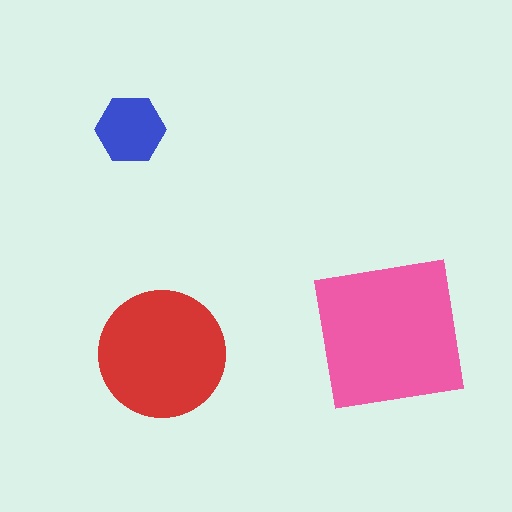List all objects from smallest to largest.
The blue hexagon, the red circle, the pink square.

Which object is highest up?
The blue hexagon is topmost.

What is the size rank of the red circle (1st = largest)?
2nd.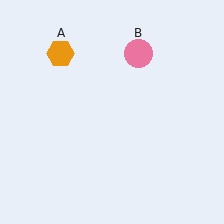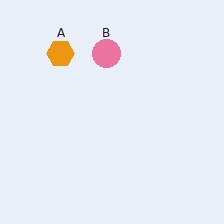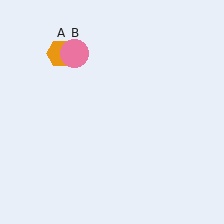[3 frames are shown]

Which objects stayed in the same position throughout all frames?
Orange hexagon (object A) remained stationary.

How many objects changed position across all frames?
1 object changed position: pink circle (object B).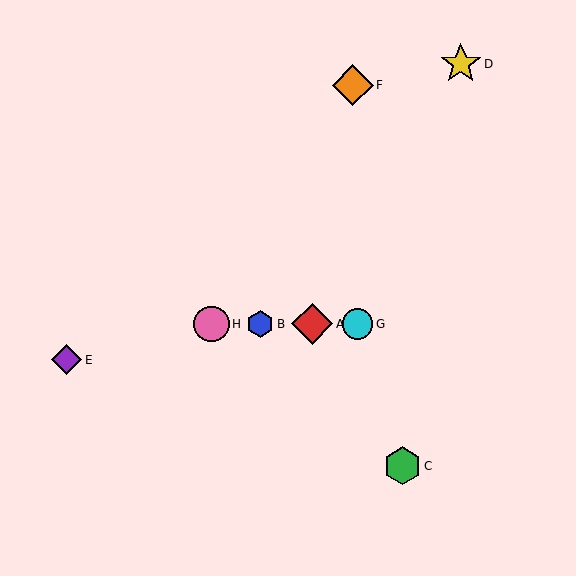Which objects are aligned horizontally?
Objects A, B, G, H are aligned horizontally.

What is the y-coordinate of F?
Object F is at y≈85.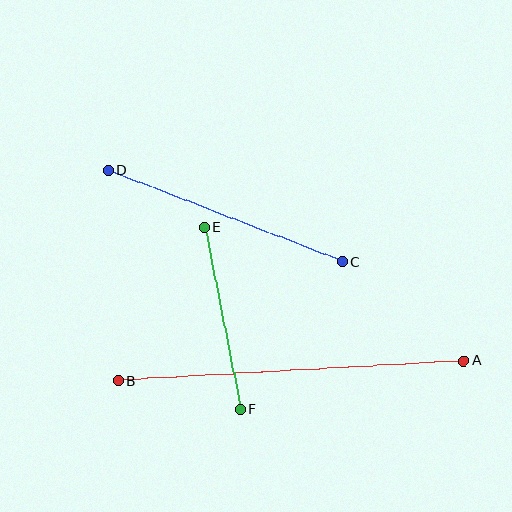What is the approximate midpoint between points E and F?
The midpoint is at approximately (222, 319) pixels.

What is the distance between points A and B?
The distance is approximately 347 pixels.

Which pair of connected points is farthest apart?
Points A and B are farthest apart.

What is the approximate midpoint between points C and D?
The midpoint is at approximately (225, 216) pixels.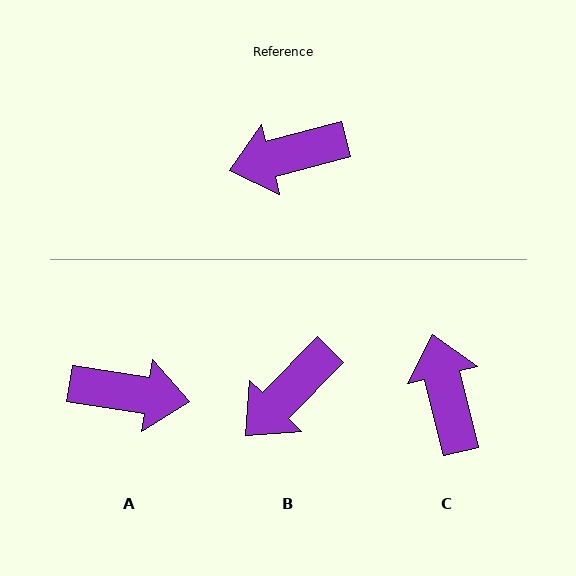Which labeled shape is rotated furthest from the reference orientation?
A, about 157 degrees away.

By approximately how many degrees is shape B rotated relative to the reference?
Approximately 31 degrees counter-clockwise.